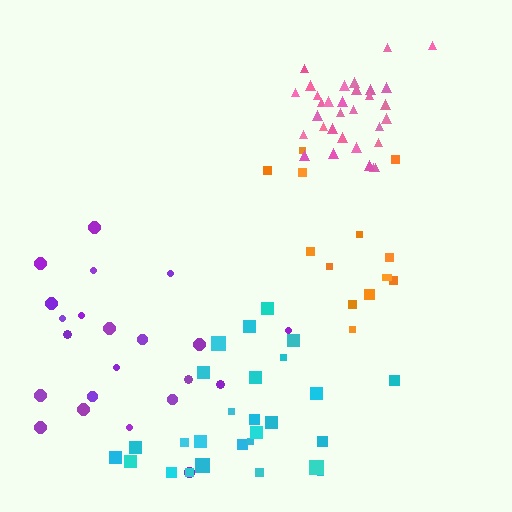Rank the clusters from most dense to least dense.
pink, cyan, purple, orange.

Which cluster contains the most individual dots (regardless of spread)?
Pink (32).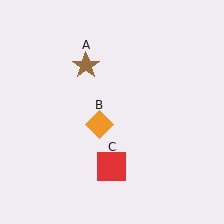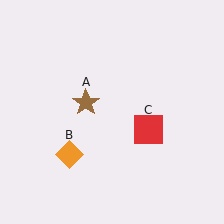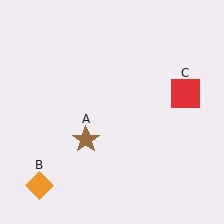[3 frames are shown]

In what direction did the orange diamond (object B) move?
The orange diamond (object B) moved down and to the left.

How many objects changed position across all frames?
3 objects changed position: brown star (object A), orange diamond (object B), red square (object C).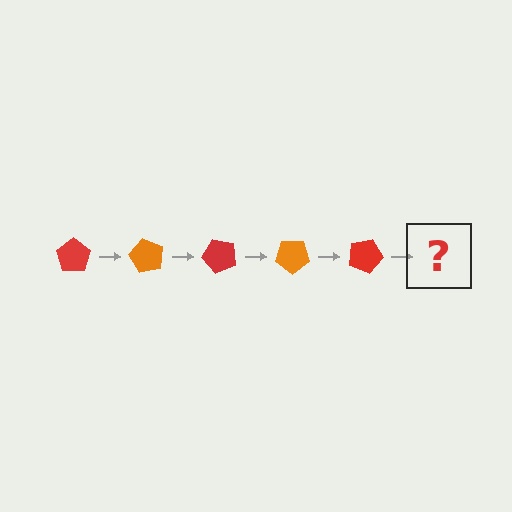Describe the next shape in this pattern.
It should be an orange pentagon, rotated 300 degrees from the start.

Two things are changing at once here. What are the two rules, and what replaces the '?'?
The two rules are that it rotates 60 degrees each step and the color cycles through red and orange. The '?' should be an orange pentagon, rotated 300 degrees from the start.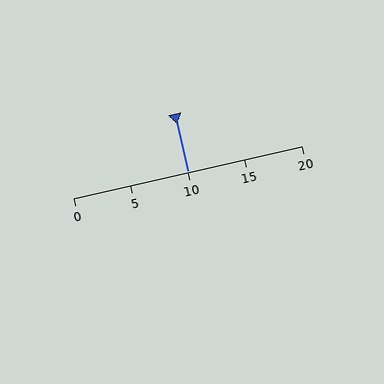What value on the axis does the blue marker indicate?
The marker indicates approximately 10.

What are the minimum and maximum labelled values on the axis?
The axis runs from 0 to 20.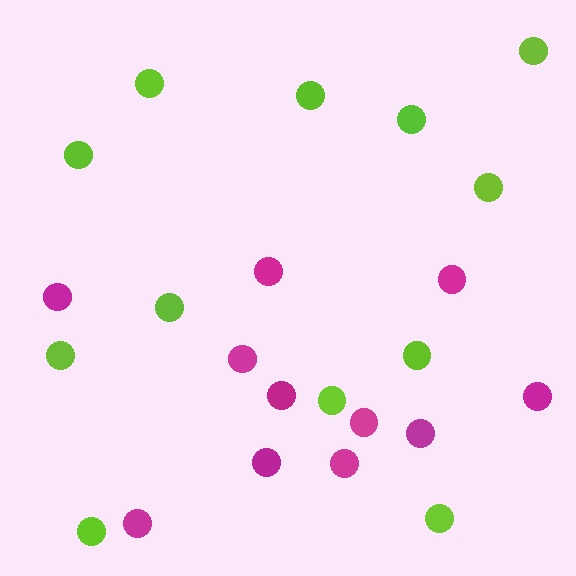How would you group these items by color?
There are 2 groups: one group of lime circles (12) and one group of magenta circles (11).